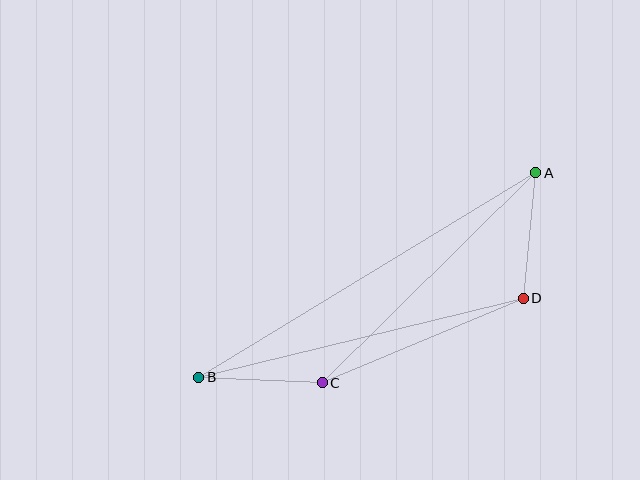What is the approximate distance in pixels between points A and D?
The distance between A and D is approximately 126 pixels.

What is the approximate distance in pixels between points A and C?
The distance between A and C is approximately 300 pixels.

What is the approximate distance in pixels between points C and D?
The distance between C and D is approximately 218 pixels.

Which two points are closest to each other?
Points B and C are closest to each other.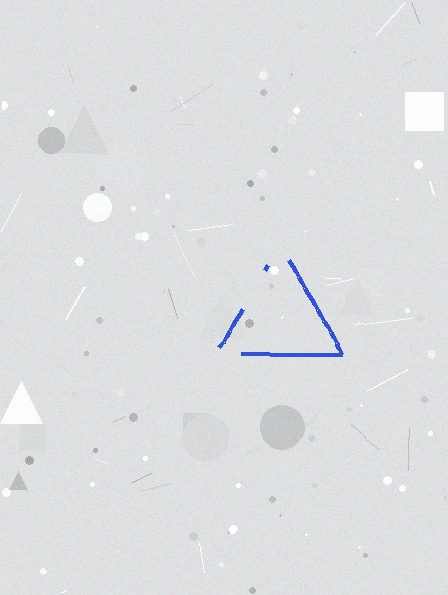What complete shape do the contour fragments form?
The contour fragments form a triangle.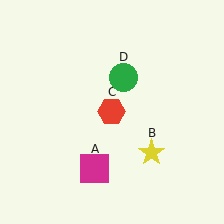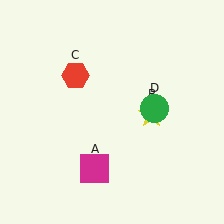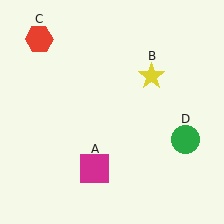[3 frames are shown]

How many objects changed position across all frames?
3 objects changed position: yellow star (object B), red hexagon (object C), green circle (object D).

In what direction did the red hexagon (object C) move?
The red hexagon (object C) moved up and to the left.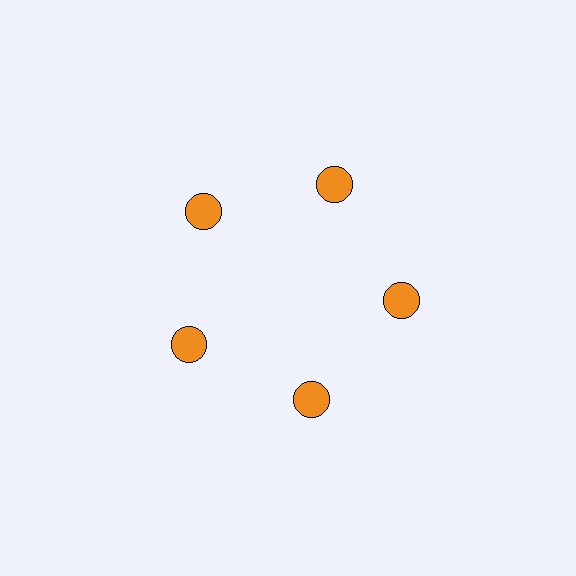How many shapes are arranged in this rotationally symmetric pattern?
There are 5 shapes, arranged in 5 groups of 1.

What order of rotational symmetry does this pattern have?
This pattern has 5-fold rotational symmetry.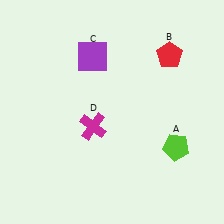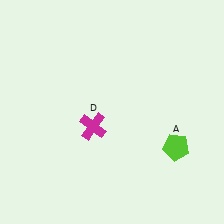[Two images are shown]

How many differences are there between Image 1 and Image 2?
There are 2 differences between the two images.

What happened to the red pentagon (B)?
The red pentagon (B) was removed in Image 2. It was in the top-right area of Image 1.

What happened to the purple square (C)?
The purple square (C) was removed in Image 2. It was in the top-left area of Image 1.